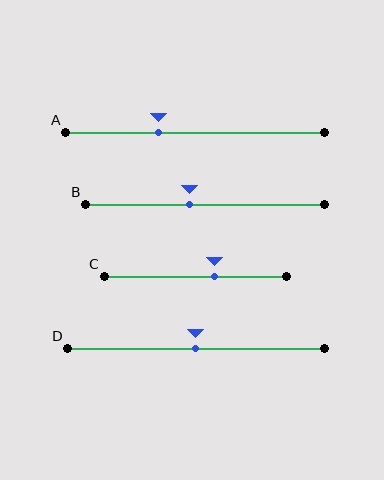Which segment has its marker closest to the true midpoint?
Segment D has its marker closest to the true midpoint.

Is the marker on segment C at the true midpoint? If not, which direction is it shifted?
No, the marker on segment C is shifted to the right by about 10% of the segment length.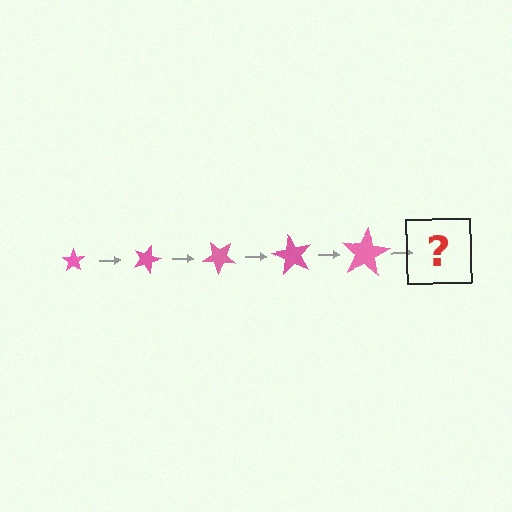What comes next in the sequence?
The next element should be a star, larger than the previous one and rotated 100 degrees from the start.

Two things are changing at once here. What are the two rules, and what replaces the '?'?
The two rules are that the star grows larger each step and it rotates 20 degrees each step. The '?' should be a star, larger than the previous one and rotated 100 degrees from the start.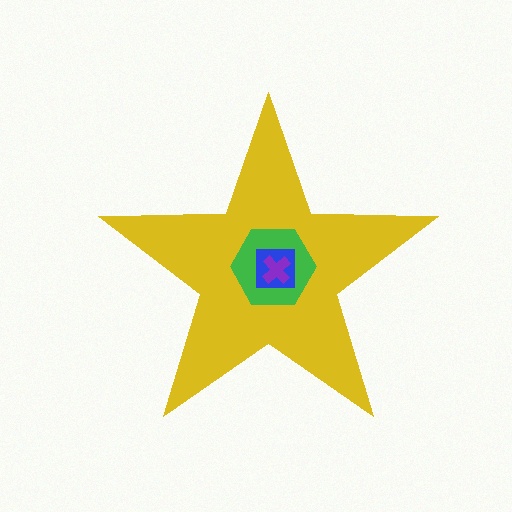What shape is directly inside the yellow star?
The green hexagon.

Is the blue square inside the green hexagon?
Yes.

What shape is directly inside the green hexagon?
The blue square.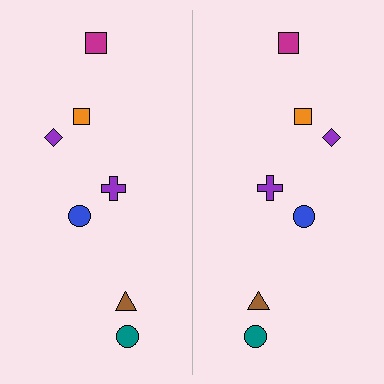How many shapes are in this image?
There are 14 shapes in this image.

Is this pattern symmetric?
Yes, this pattern has bilateral (reflection) symmetry.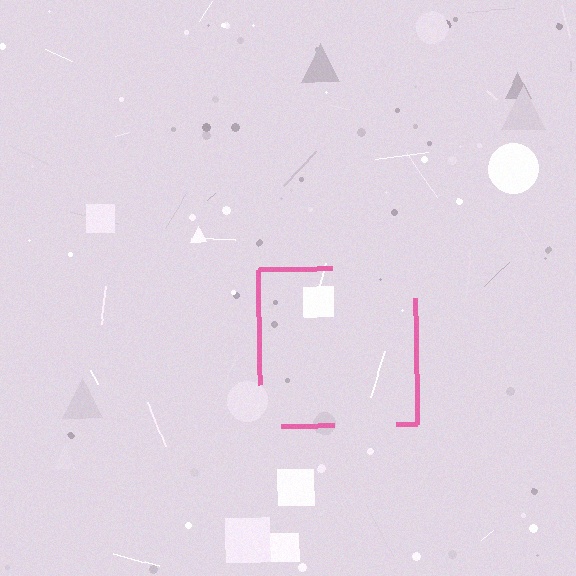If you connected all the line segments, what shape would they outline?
They would outline a square.